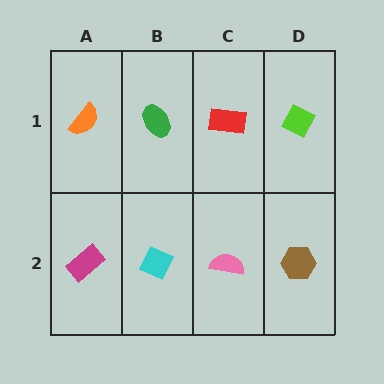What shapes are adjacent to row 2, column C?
A red rectangle (row 1, column C), a cyan diamond (row 2, column B), a brown hexagon (row 2, column D).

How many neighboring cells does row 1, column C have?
3.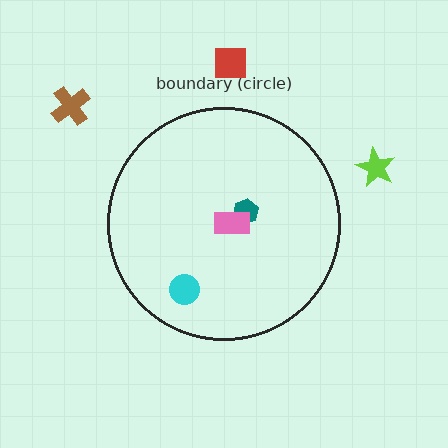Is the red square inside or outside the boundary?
Outside.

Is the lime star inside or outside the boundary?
Outside.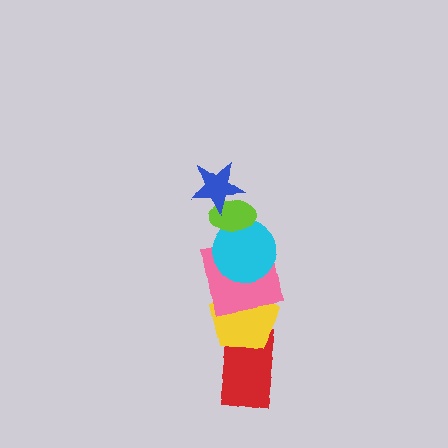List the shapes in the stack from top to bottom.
From top to bottom: the blue star, the lime ellipse, the cyan circle, the pink square, the yellow pentagon, the red rectangle.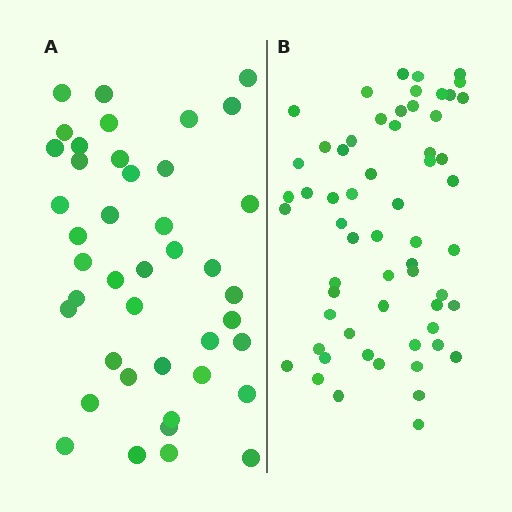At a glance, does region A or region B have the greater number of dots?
Region B (the right region) has more dots.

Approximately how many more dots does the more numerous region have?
Region B has approximately 20 more dots than region A.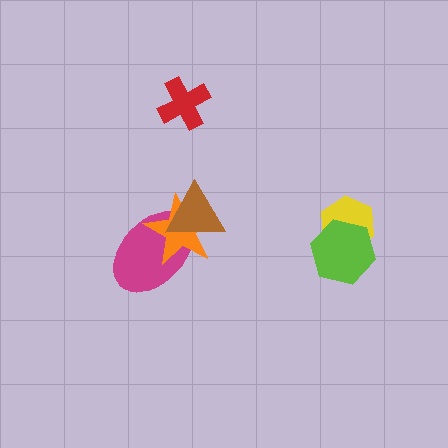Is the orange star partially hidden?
Yes, it is partially covered by another shape.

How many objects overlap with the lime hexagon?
1 object overlaps with the lime hexagon.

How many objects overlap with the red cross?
0 objects overlap with the red cross.